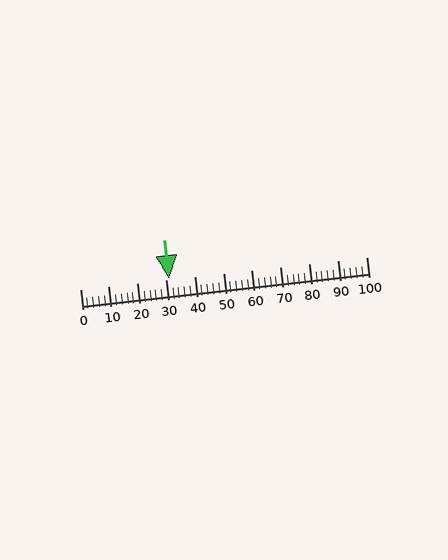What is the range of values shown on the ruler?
The ruler shows values from 0 to 100.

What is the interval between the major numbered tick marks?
The major tick marks are spaced 10 units apart.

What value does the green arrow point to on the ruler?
The green arrow points to approximately 31.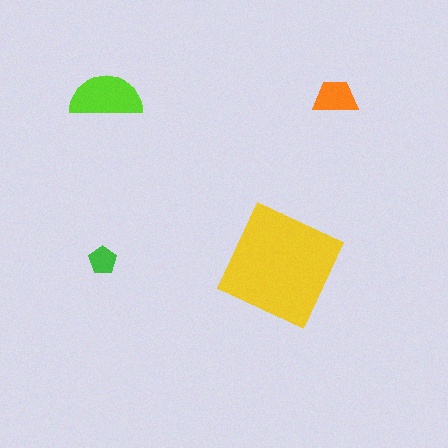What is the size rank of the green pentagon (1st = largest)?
4th.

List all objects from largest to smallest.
The yellow square, the lime semicircle, the orange trapezoid, the green pentagon.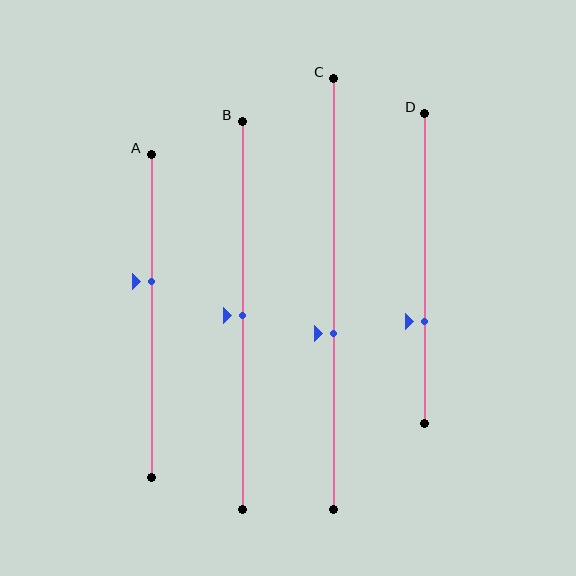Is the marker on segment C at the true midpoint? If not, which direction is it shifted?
No, the marker on segment C is shifted downward by about 9% of the segment length.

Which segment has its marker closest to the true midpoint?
Segment B has its marker closest to the true midpoint.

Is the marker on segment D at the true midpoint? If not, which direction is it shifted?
No, the marker on segment D is shifted downward by about 17% of the segment length.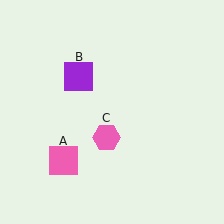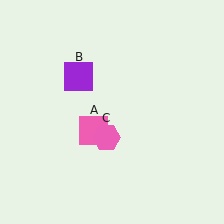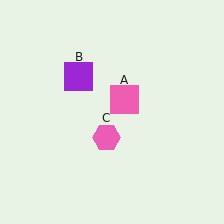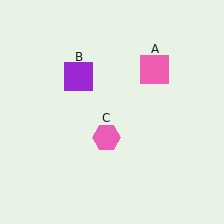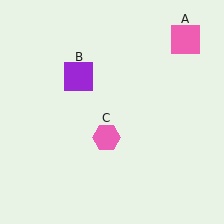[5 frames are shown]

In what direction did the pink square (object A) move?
The pink square (object A) moved up and to the right.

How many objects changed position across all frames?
1 object changed position: pink square (object A).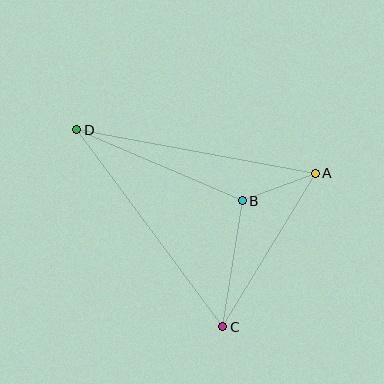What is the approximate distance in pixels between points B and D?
The distance between B and D is approximately 180 pixels.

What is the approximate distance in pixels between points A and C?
The distance between A and C is approximately 179 pixels.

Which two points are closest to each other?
Points A and B are closest to each other.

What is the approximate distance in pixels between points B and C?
The distance between B and C is approximately 127 pixels.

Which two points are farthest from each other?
Points C and D are farthest from each other.